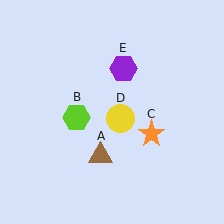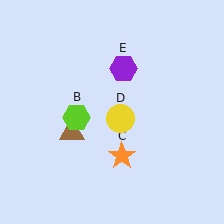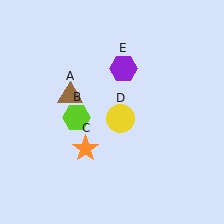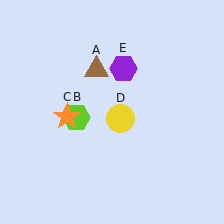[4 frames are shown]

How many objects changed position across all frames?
2 objects changed position: brown triangle (object A), orange star (object C).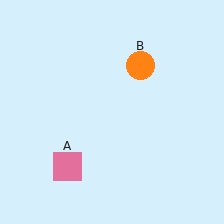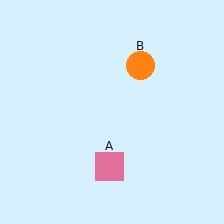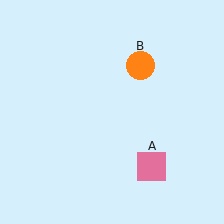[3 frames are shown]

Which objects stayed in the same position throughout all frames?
Orange circle (object B) remained stationary.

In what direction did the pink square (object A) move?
The pink square (object A) moved right.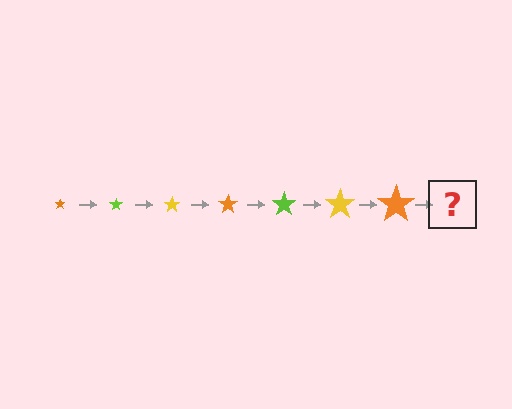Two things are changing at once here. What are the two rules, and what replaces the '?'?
The two rules are that the star grows larger each step and the color cycles through orange, lime, and yellow. The '?' should be a lime star, larger than the previous one.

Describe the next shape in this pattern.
It should be a lime star, larger than the previous one.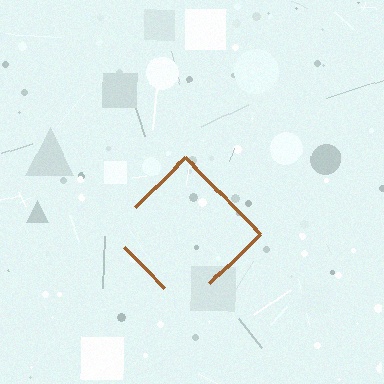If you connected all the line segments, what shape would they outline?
They would outline a diamond.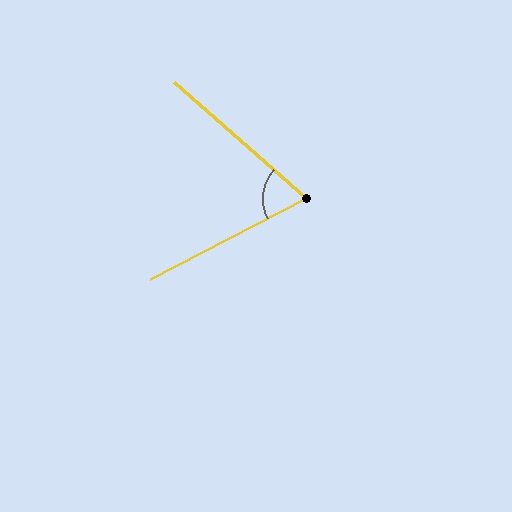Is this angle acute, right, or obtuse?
It is acute.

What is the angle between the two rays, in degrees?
Approximately 68 degrees.